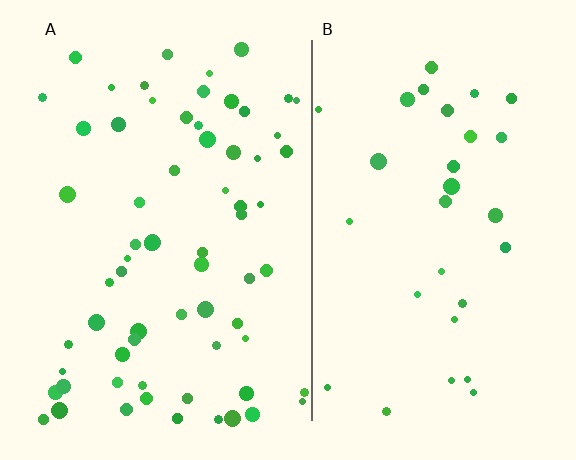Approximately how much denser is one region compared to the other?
Approximately 2.2× — region A over region B.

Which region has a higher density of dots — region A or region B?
A (the left).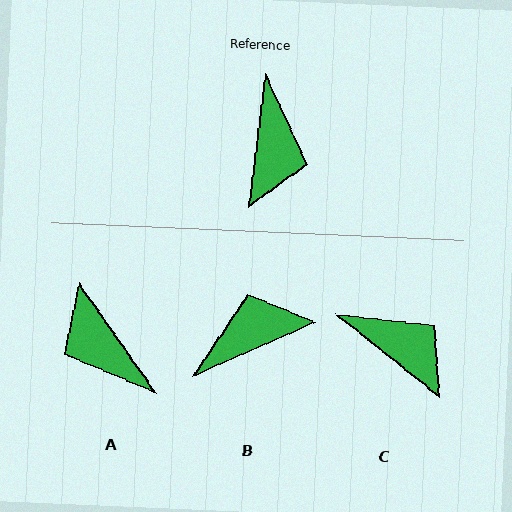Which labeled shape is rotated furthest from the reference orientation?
A, about 138 degrees away.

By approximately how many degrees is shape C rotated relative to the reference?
Approximately 59 degrees counter-clockwise.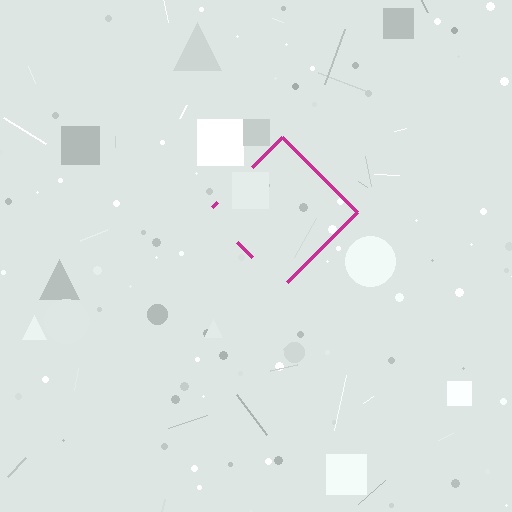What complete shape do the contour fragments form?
The contour fragments form a diamond.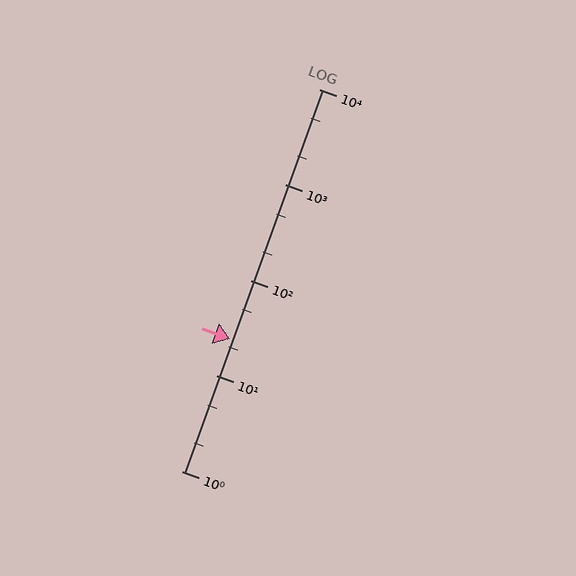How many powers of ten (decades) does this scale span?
The scale spans 4 decades, from 1 to 10000.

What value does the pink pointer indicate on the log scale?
The pointer indicates approximately 24.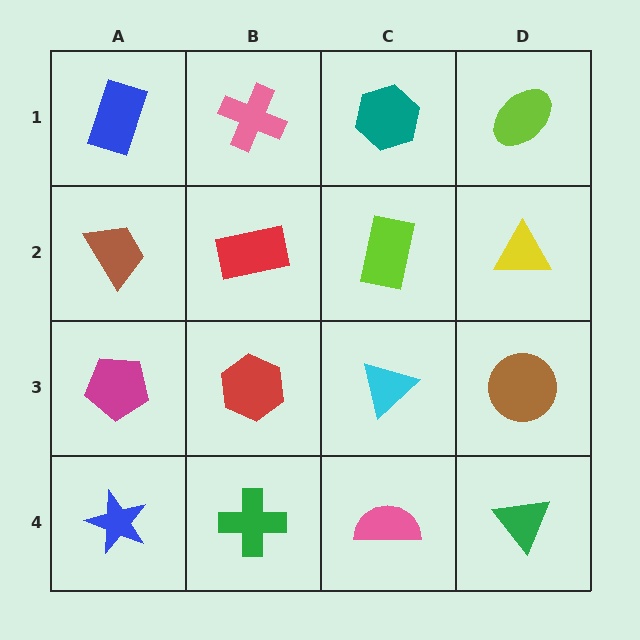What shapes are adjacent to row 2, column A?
A blue rectangle (row 1, column A), a magenta pentagon (row 3, column A), a red rectangle (row 2, column B).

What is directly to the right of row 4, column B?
A pink semicircle.